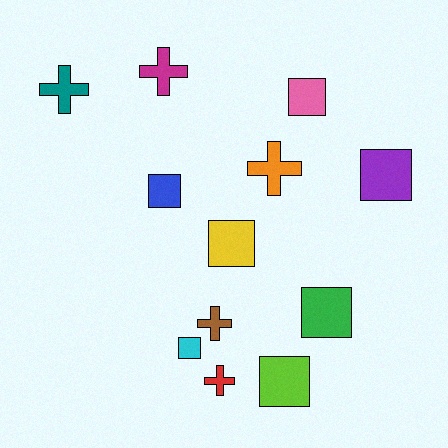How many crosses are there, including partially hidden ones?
There are 5 crosses.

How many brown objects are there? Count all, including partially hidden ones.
There is 1 brown object.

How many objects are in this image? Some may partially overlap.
There are 12 objects.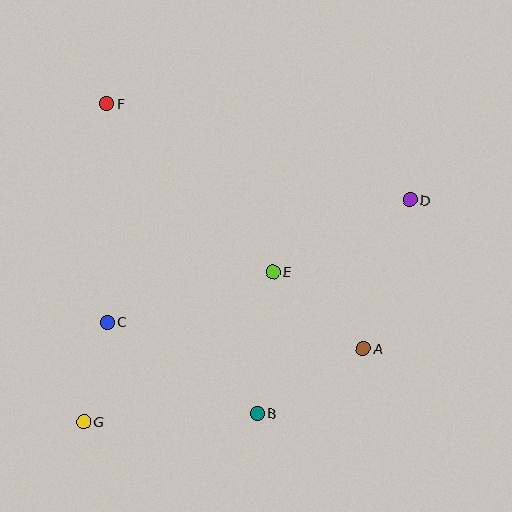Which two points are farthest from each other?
Points D and G are farthest from each other.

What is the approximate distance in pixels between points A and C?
The distance between A and C is approximately 257 pixels.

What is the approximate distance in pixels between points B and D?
The distance between B and D is approximately 263 pixels.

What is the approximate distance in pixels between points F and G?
The distance between F and G is approximately 319 pixels.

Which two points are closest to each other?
Points C and G are closest to each other.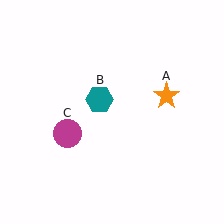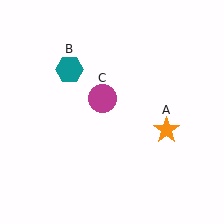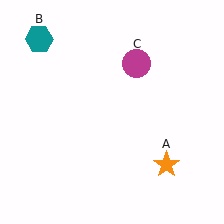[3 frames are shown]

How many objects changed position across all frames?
3 objects changed position: orange star (object A), teal hexagon (object B), magenta circle (object C).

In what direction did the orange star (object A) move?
The orange star (object A) moved down.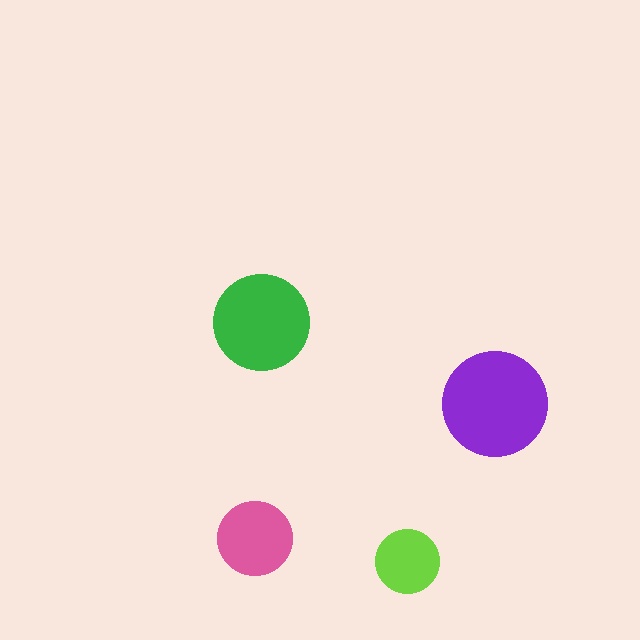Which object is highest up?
The green circle is topmost.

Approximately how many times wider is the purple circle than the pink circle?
About 1.5 times wider.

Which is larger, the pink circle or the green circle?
The green one.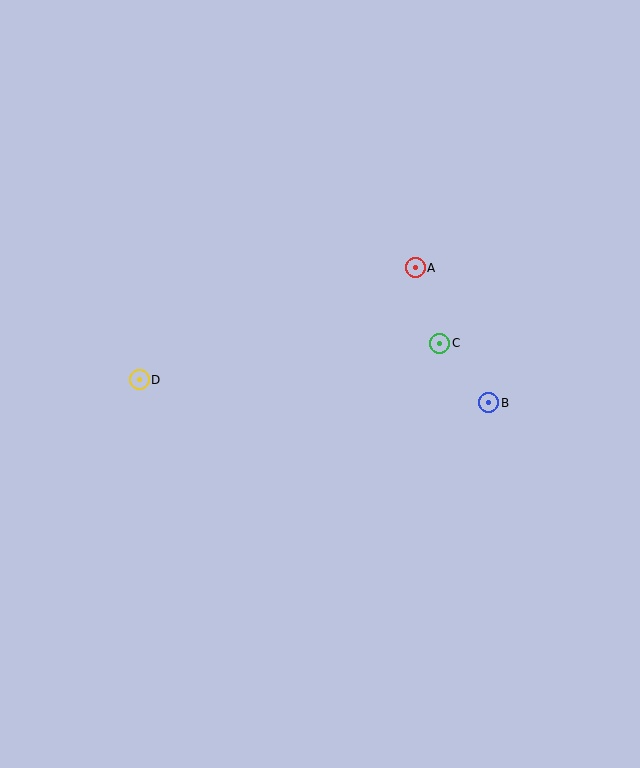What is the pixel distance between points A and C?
The distance between A and C is 79 pixels.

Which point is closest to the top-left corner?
Point D is closest to the top-left corner.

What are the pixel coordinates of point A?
Point A is at (415, 268).